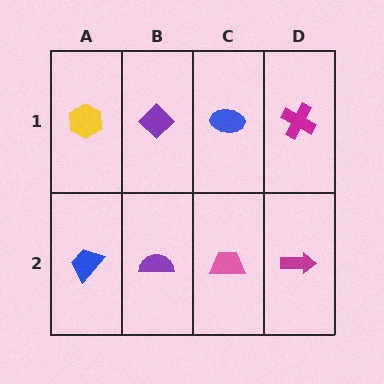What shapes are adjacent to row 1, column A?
A blue trapezoid (row 2, column A), a purple diamond (row 1, column B).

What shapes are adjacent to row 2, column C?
A blue ellipse (row 1, column C), a purple semicircle (row 2, column B), a magenta arrow (row 2, column D).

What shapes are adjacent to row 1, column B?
A purple semicircle (row 2, column B), a yellow hexagon (row 1, column A), a blue ellipse (row 1, column C).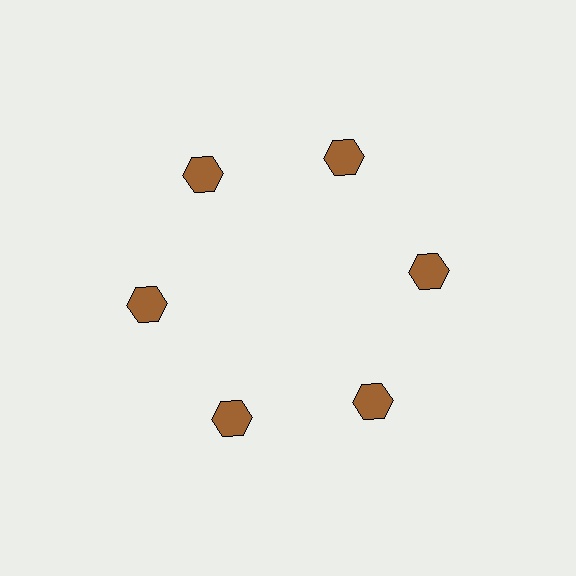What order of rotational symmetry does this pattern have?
This pattern has 6-fold rotational symmetry.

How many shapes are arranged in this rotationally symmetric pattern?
There are 6 shapes, arranged in 6 groups of 1.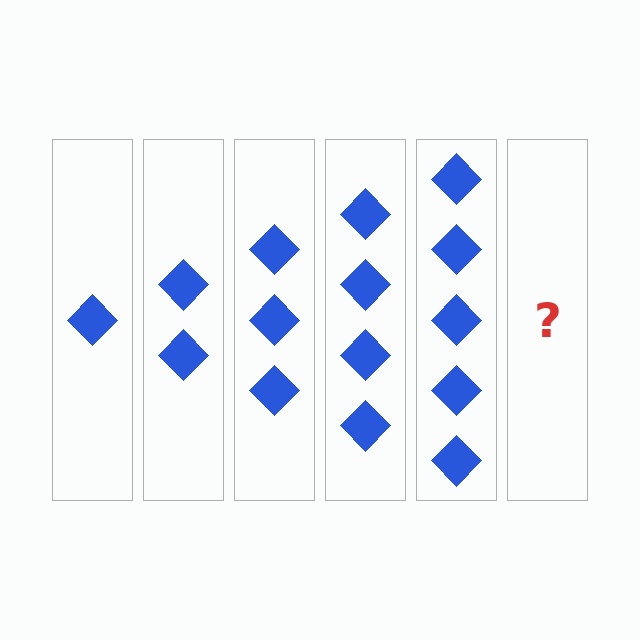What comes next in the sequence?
The next element should be 6 diamonds.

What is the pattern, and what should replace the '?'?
The pattern is that each step adds one more diamond. The '?' should be 6 diamonds.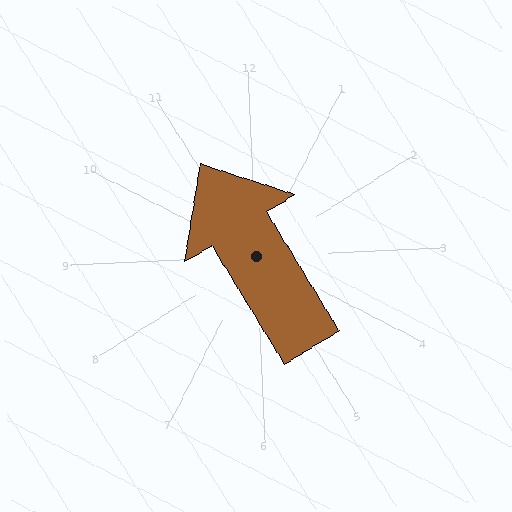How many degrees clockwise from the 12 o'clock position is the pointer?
Approximately 331 degrees.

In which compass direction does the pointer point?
Northwest.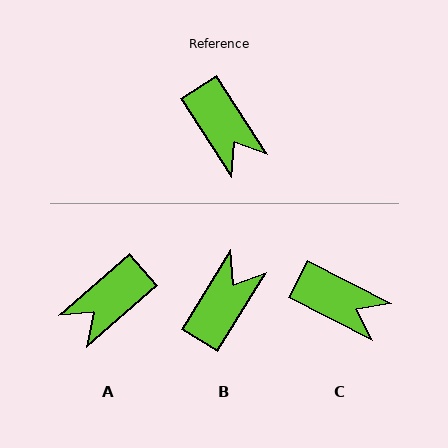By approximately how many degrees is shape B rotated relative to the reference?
Approximately 115 degrees counter-clockwise.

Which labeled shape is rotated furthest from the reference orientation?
B, about 115 degrees away.